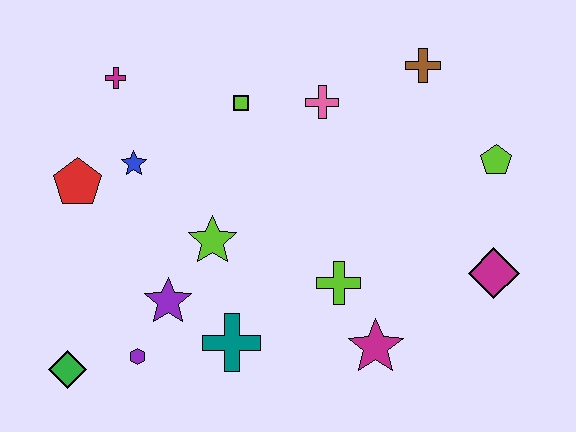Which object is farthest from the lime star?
The lime pentagon is farthest from the lime star.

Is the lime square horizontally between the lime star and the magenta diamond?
Yes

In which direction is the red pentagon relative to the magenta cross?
The red pentagon is below the magenta cross.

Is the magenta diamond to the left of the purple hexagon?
No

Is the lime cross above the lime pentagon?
No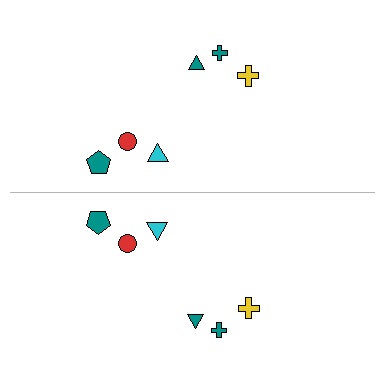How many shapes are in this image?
There are 12 shapes in this image.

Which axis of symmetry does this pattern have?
The pattern has a horizontal axis of symmetry running through the center of the image.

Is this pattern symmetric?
Yes, this pattern has bilateral (reflection) symmetry.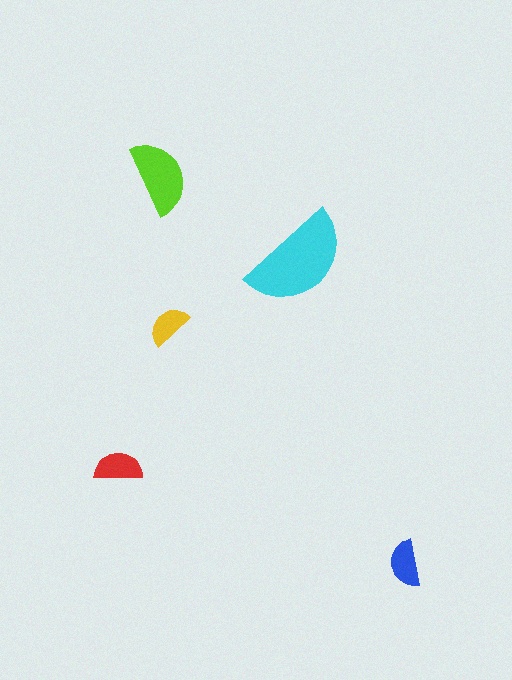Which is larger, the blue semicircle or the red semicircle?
The red one.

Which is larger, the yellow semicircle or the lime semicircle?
The lime one.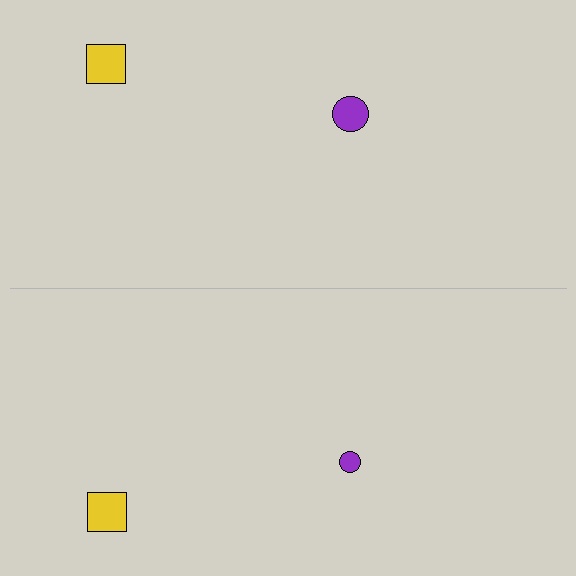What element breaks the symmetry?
The purple circle on the bottom side has a different size than its mirror counterpart.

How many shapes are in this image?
There are 4 shapes in this image.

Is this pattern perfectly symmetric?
No, the pattern is not perfectly symmetric. The purple circle on the bottom side has a different size than its mirror counterpart.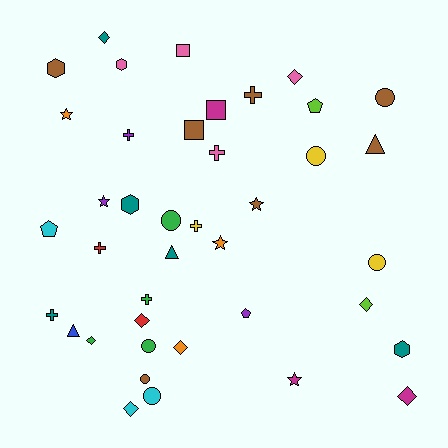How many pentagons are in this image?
There are 3 pentagons.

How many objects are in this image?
There are 40 objects.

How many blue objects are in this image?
There is 1 blue object.